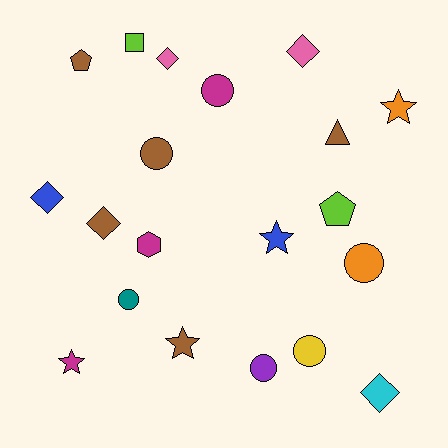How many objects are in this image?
There are 20 objects.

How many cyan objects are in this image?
There is 1 cyan object.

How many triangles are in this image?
There is 1 triangle.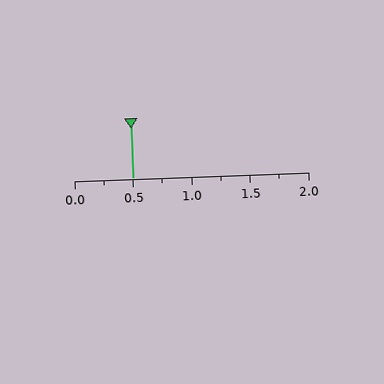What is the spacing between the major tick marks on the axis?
The major ticks are spaced 0.5 apart.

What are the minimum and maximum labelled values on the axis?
The axis runs from 0.0 to 2.0.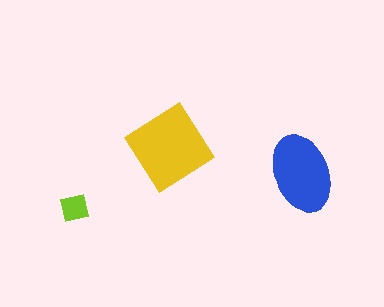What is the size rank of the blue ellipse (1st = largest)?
2nd.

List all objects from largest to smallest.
The yellow diamond, the blue ellipse, the lime square.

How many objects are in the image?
There are 3 objects in the image.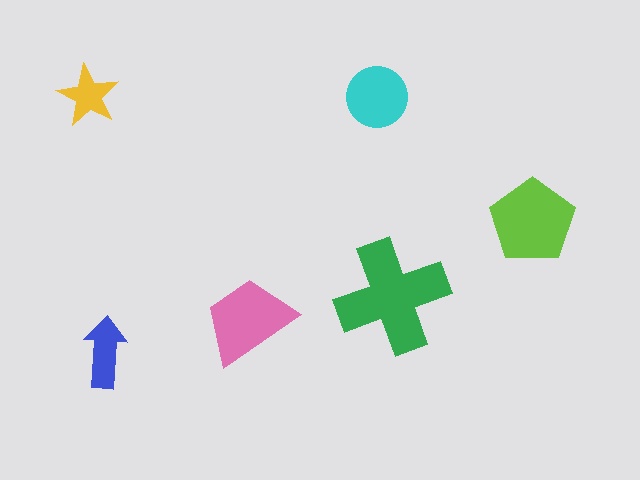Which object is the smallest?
The yellow star.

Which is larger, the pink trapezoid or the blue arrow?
The pink trapezoid.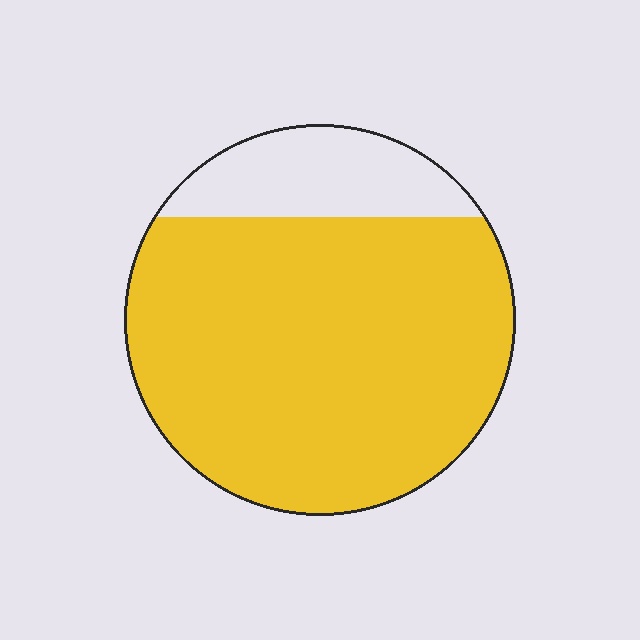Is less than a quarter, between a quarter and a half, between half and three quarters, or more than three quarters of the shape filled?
More than three quarters.